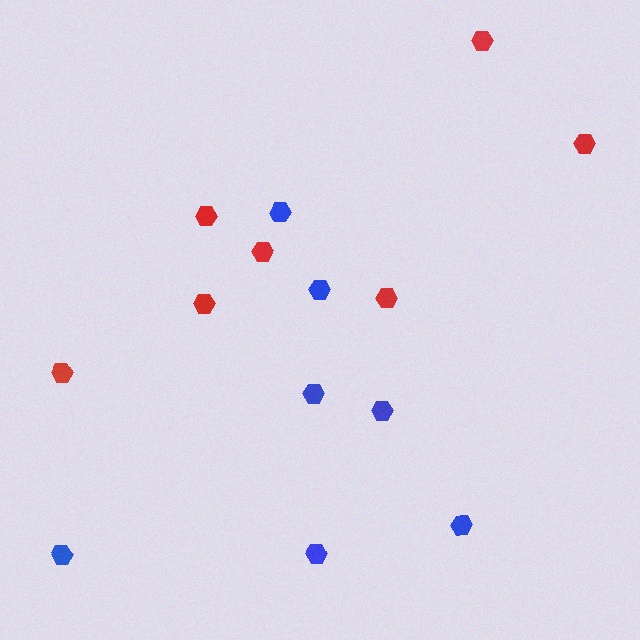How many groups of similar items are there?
There are 2 groups: one group of red hexagons (7) and one group of blue hexagons (7).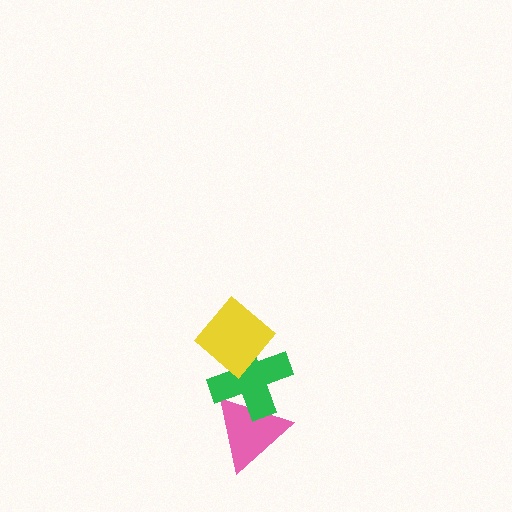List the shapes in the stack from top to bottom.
From top to bottom: the yellow diamond, the green cross, the pink triangle.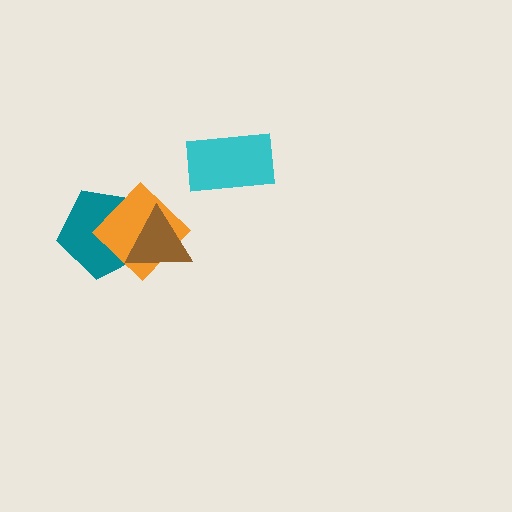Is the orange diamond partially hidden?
Yes, it is partially covered by another shape.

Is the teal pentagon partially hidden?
Yes, it is partially covered by another shape.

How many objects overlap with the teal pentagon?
2 objects overlap with the teal pentagon.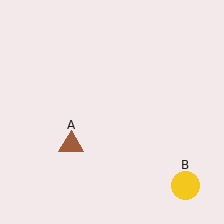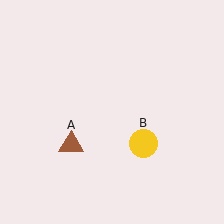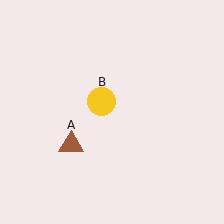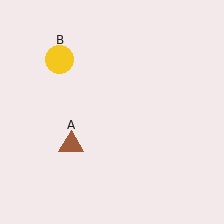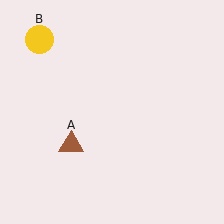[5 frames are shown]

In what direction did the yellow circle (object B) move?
The yellow circle (object B) moved up and to the left.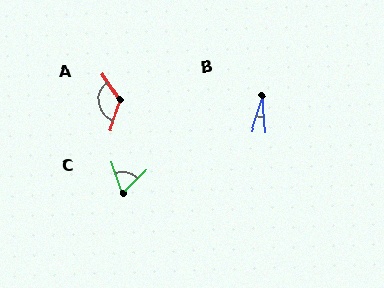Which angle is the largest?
A, at approximately 128 degrees.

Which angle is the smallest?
B, at approximately 19 degrees.